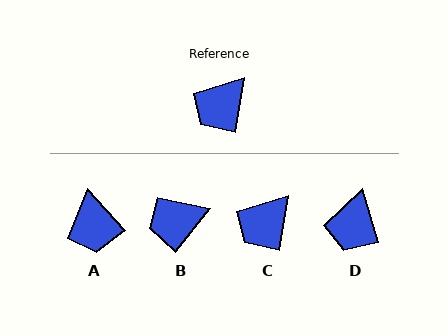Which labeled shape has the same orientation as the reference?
C.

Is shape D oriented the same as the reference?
No, it is off by about 25 degrees.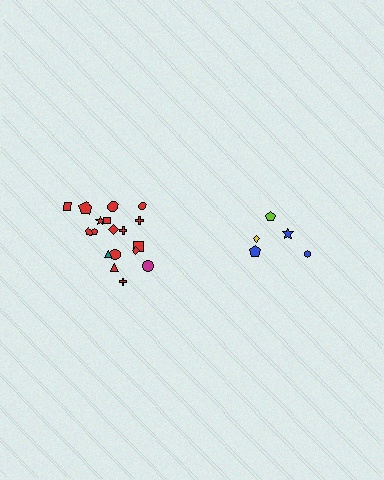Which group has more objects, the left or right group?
The left group.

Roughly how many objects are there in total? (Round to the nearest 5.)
Roughly 25 objects in total.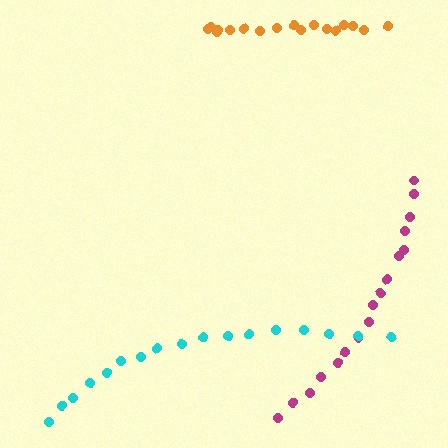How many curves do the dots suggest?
There are 3 distinct paths.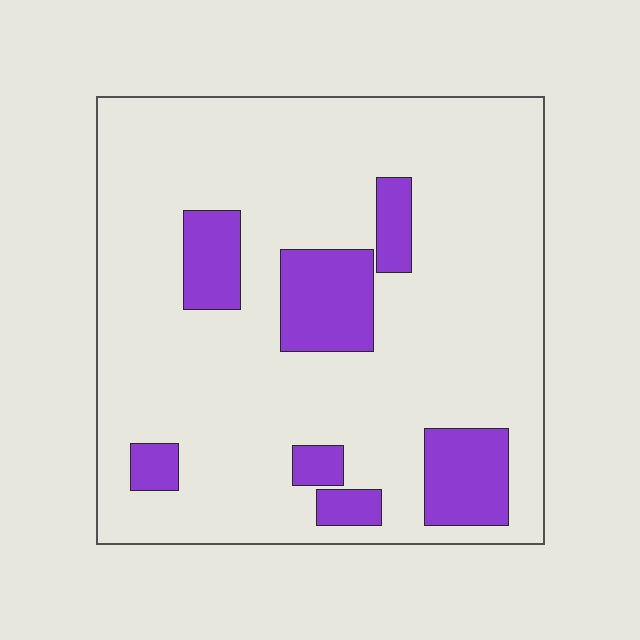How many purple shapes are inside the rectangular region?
7.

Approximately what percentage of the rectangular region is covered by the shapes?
Approximately 15%.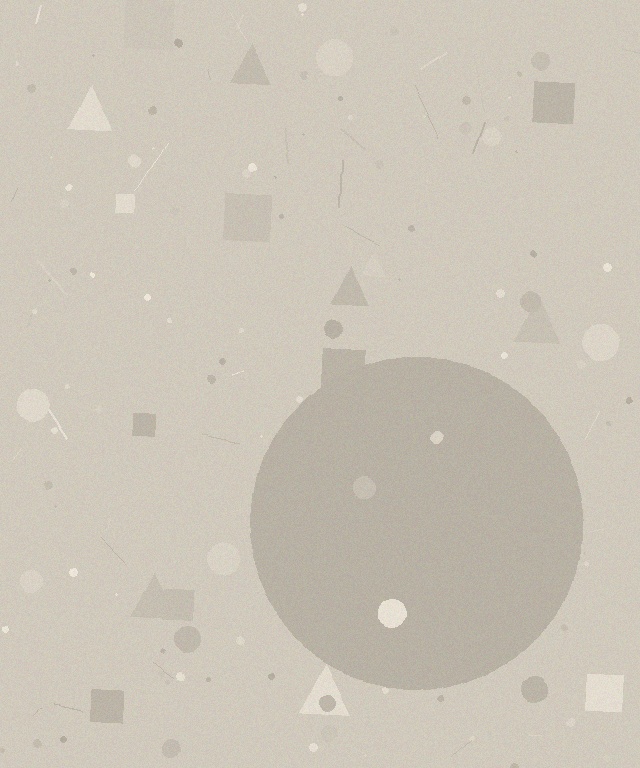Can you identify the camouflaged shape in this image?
The camouflaged shape is a circle.